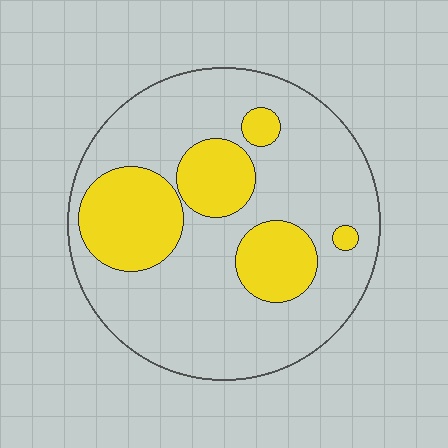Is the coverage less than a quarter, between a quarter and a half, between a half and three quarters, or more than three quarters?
Between a quarter and a half.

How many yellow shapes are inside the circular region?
5.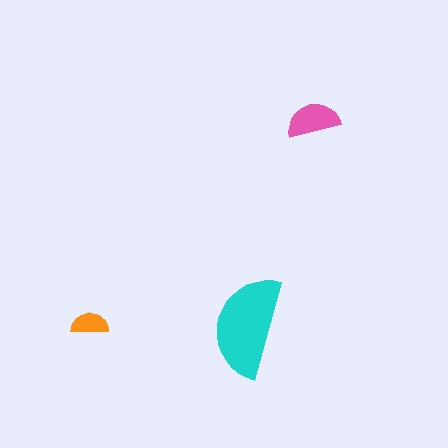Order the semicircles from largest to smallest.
the cyan one, the pink one, the orange one.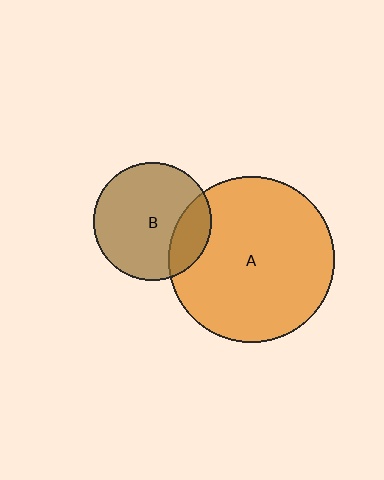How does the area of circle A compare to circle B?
Approximately 2.0 times.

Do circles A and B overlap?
Yes.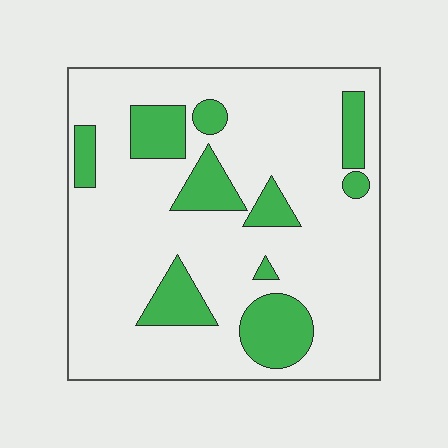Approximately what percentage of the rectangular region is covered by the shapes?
Approximately 20%.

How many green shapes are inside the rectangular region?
10.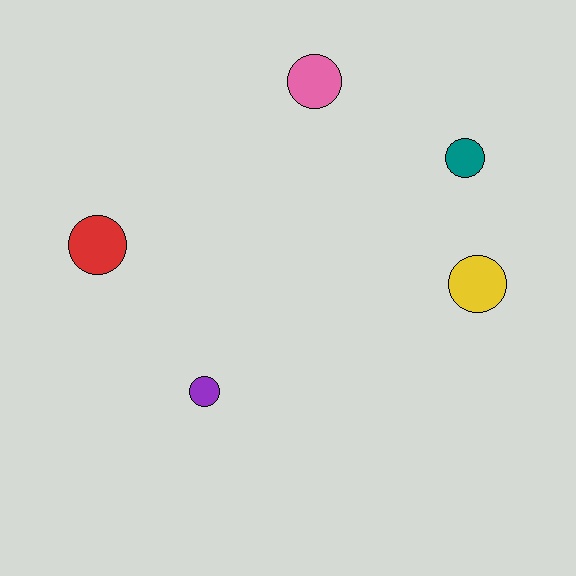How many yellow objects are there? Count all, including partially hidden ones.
There is 1 yellow object.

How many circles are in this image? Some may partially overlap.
There are 5 circles.